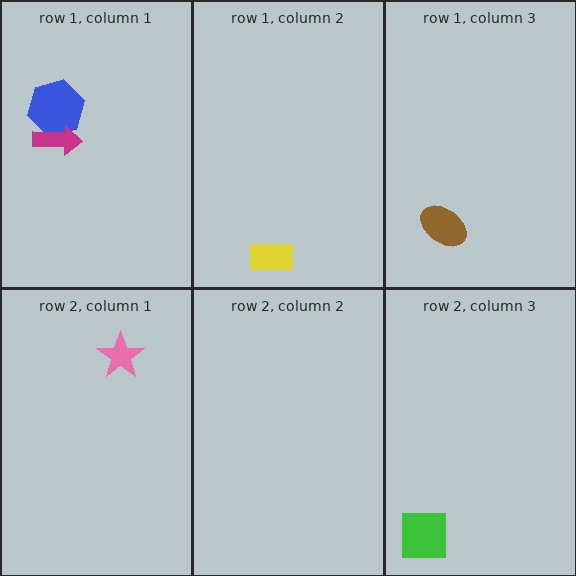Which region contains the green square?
The row 2, column 3 region.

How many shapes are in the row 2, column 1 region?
1.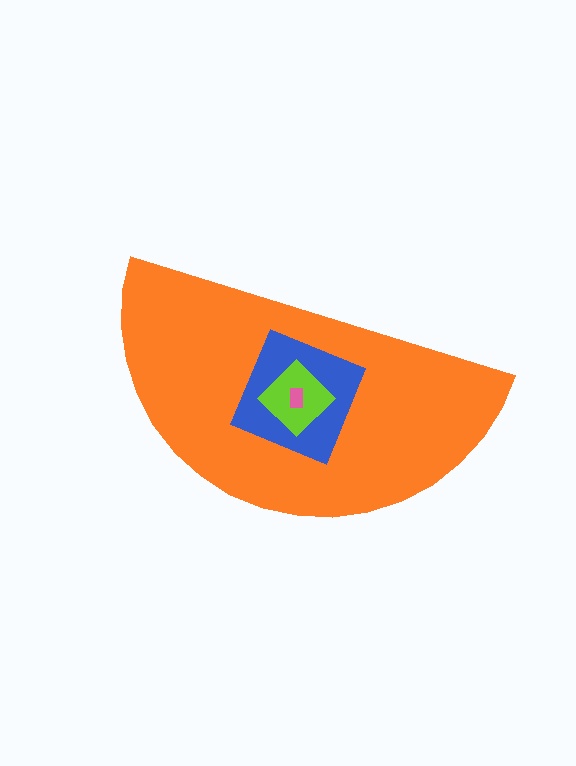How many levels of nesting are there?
4.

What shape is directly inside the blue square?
The lime diamond.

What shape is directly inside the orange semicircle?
The blue square.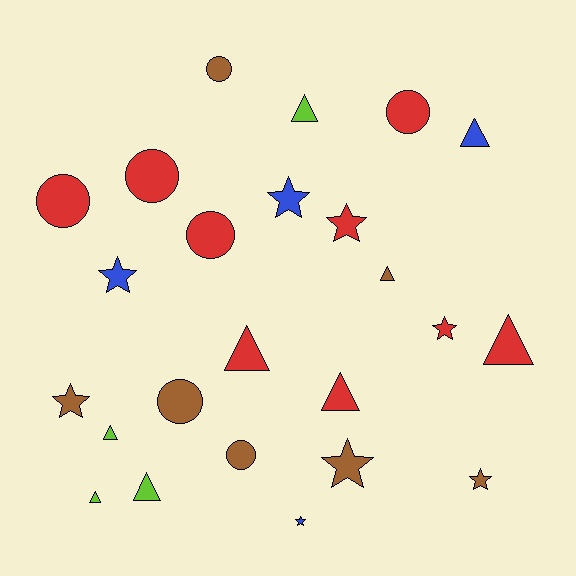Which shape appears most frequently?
Triangle, with 9 objects.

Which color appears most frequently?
Red, with 9 objects.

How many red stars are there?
There are 2 red stars.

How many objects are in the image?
There are 24 objects.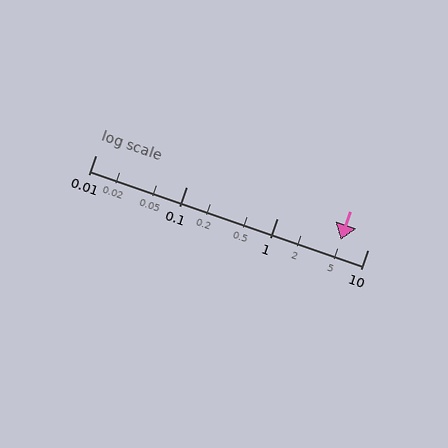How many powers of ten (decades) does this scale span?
The scale spans 3 decades, from 0.01 to 10.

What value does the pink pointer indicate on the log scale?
The pointer indicates approximately 5.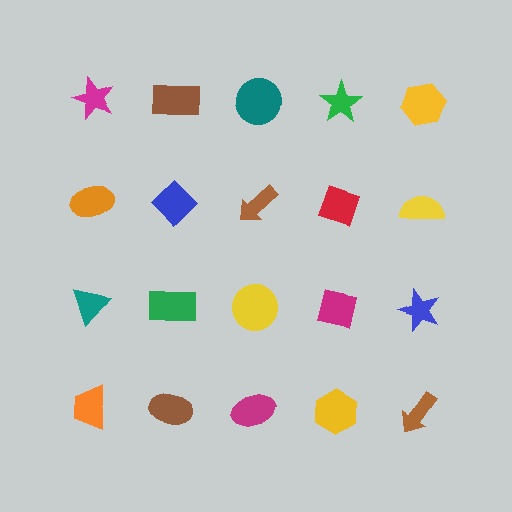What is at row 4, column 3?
A magenta ellipse.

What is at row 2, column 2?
A blue diamond.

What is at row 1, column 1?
A magenta star.